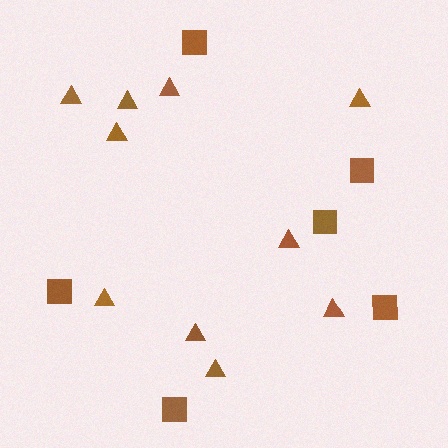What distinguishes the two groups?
There are 2 groups: one group of triangles (10) and one group of squares (6).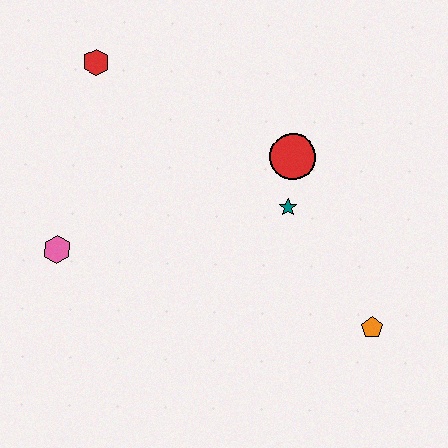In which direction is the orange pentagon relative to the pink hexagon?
The orange pentagon is to the right of the pink hexagon.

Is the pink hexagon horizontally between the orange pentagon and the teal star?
No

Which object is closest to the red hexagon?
The pink hexagon is closest to the red hexagon.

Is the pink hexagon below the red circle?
Yes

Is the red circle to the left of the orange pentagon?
Yes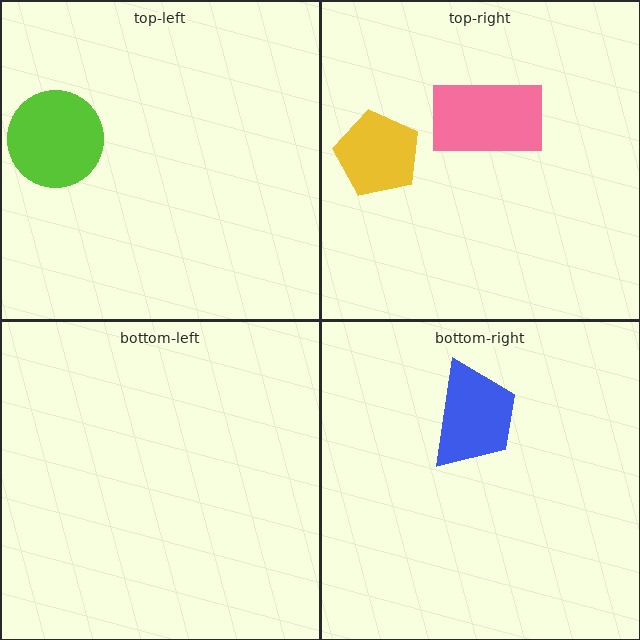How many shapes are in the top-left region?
1.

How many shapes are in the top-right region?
2.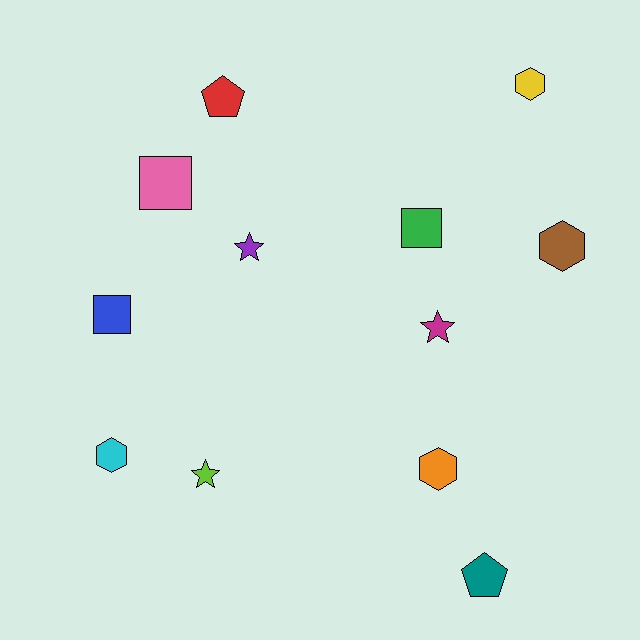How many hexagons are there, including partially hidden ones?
There are 4 hexagons.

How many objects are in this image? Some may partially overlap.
There are 12 objects.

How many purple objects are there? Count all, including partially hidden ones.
There is 1 purple object.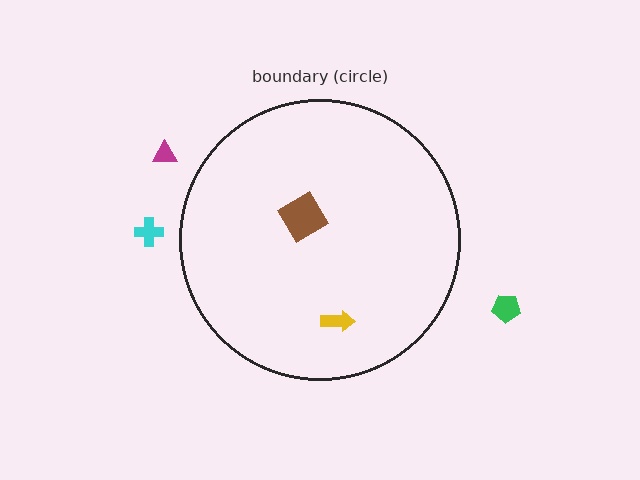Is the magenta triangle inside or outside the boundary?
Outside.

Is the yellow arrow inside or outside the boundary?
Inside.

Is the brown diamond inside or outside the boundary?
Inside.